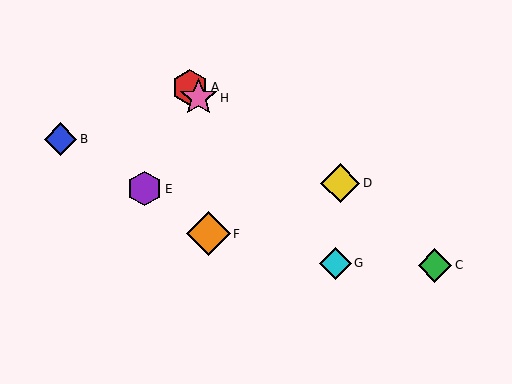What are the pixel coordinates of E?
Object E is at (145, 189).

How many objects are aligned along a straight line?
3 objects (A, G, H) are aligned along a straight line.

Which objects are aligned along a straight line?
Objects A, G, H are aligned along a straight line.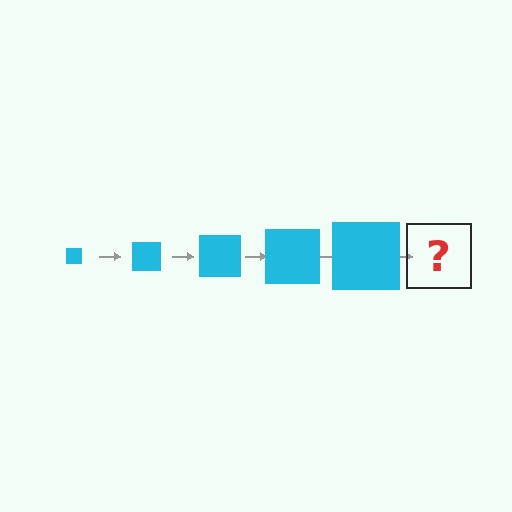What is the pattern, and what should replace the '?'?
The pattern is that the square gets progressively larger each step. The '?' should be a cyan square, larger than the previous one.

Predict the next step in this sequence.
The next step is a cyan square, larger than the previous one.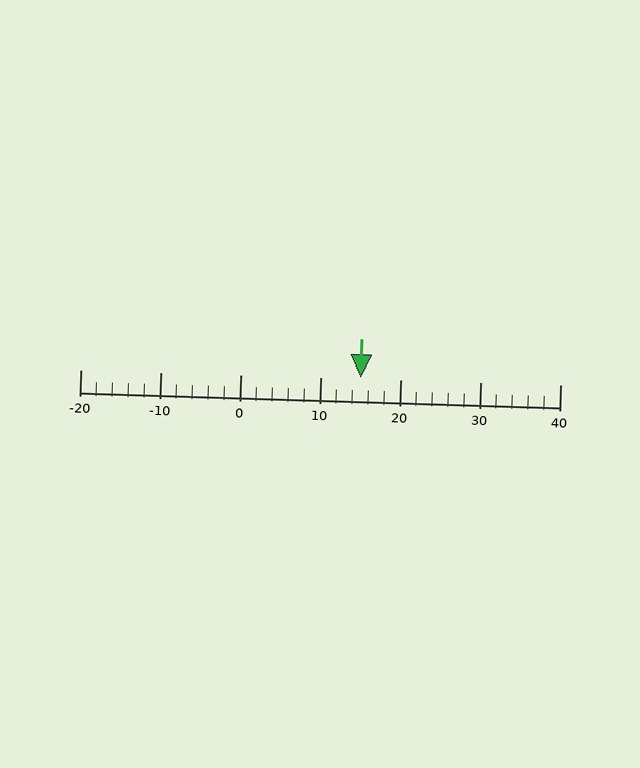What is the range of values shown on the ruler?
The ruler shows values from -20 to 40.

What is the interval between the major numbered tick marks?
The major tick marks are spaced 10 units apart.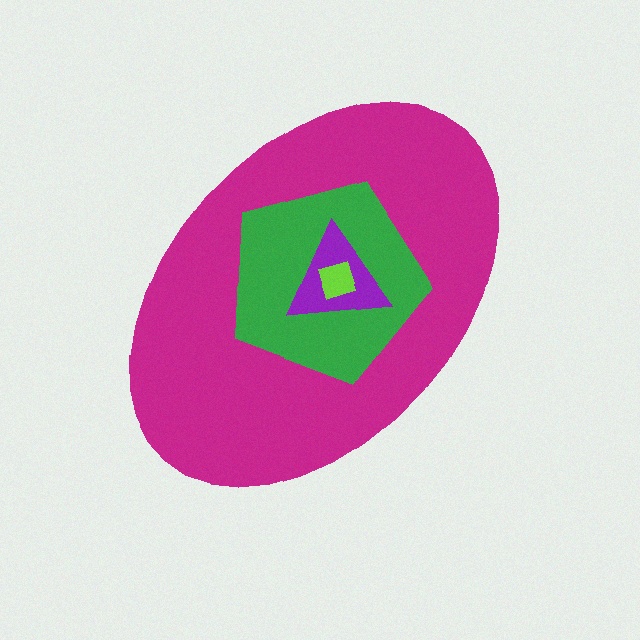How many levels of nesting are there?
4.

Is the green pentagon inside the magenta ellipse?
Yes.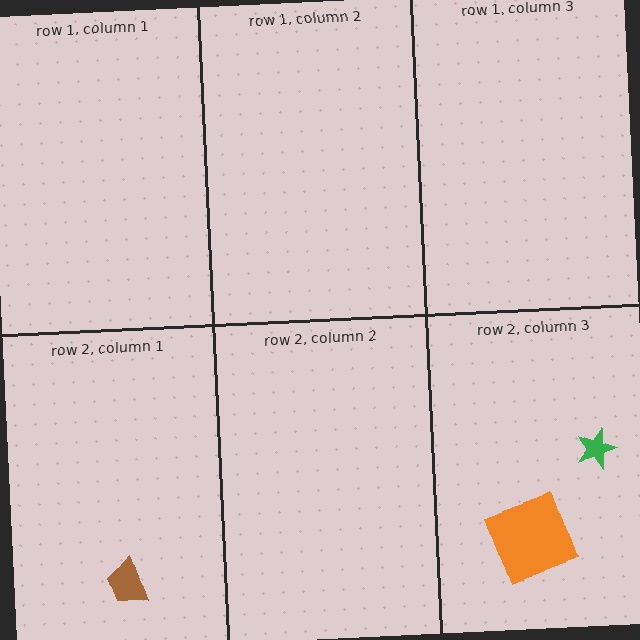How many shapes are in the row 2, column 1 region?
1.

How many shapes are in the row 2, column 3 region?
2.